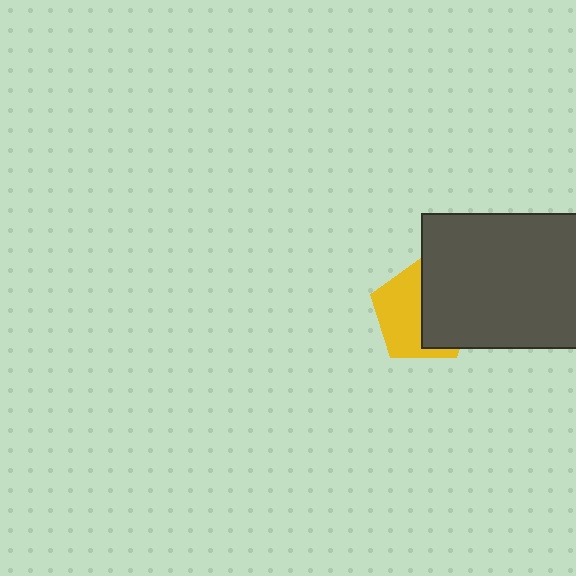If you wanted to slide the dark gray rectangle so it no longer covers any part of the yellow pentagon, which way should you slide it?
Slide it right — that is the most direct way to separate the two shapes.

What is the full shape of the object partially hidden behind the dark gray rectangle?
The partially hidden object is a yellow pentagon.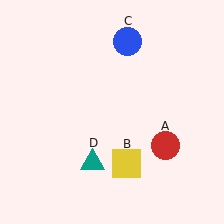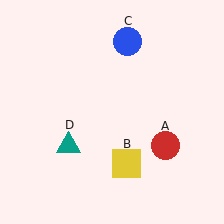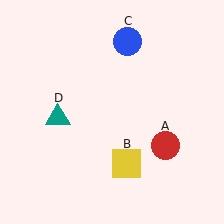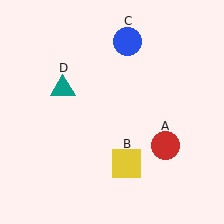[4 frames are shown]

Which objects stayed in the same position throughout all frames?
Red circle (object A) and yellow square (object B) and blue circle (object C) remained stationary.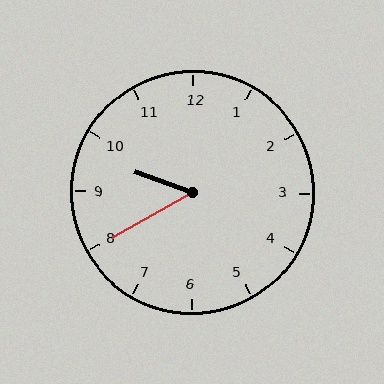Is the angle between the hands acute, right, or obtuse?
It is acute.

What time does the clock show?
9:40.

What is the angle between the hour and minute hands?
Approximately 50 degrees.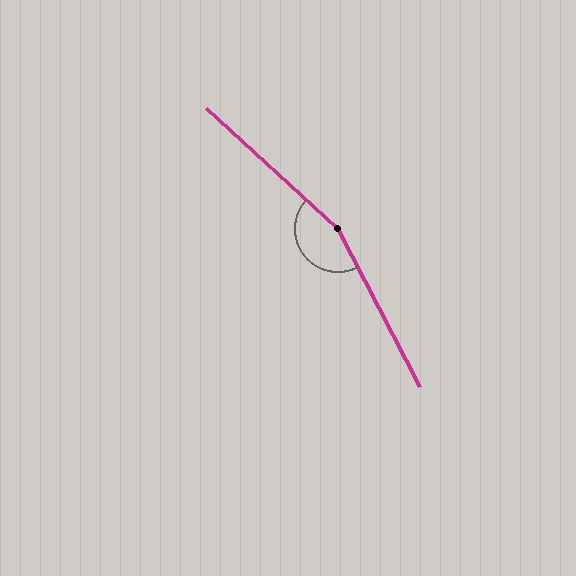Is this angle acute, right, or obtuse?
It is obtuse.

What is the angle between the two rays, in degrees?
Approximately 160 degrees.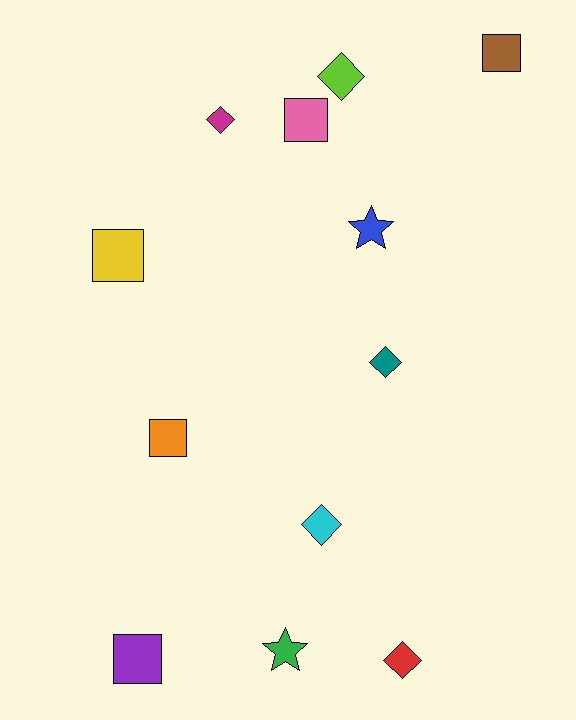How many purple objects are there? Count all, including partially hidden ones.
There is 1 purple object.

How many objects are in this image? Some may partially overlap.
There are 12 objects.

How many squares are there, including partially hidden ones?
There are 5 squares.